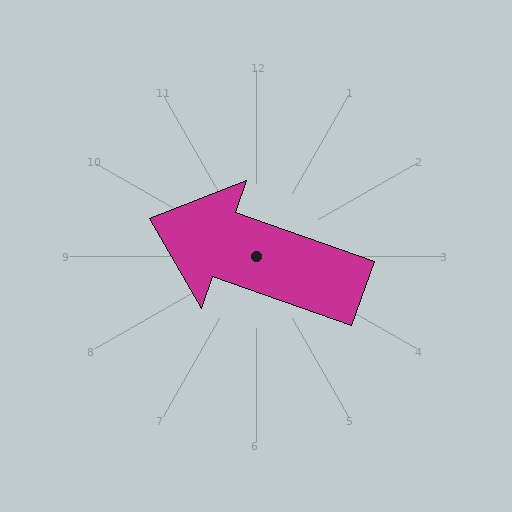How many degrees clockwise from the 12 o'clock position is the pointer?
Approximately 289 degrees.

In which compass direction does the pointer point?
West.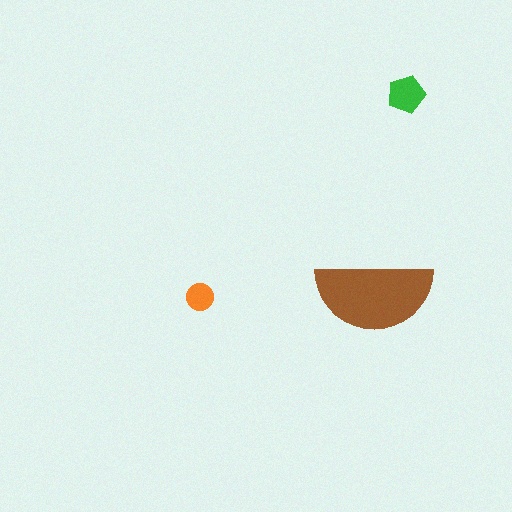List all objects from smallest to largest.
The orange circle, the green pentagon, the brown semicircle.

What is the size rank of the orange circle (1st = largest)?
3rd.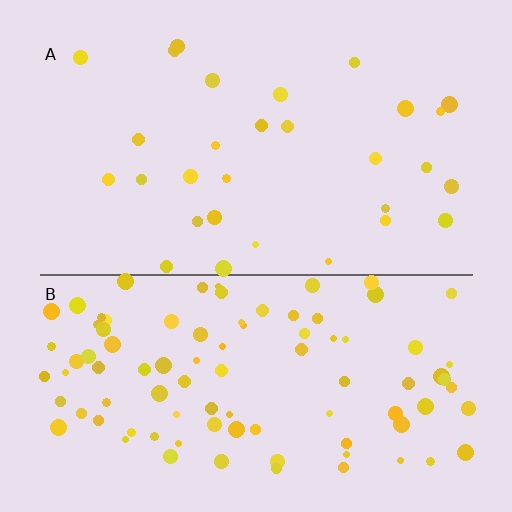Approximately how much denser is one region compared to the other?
Approximately 3.1× — region B over region A.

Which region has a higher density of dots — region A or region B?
B (the bottom).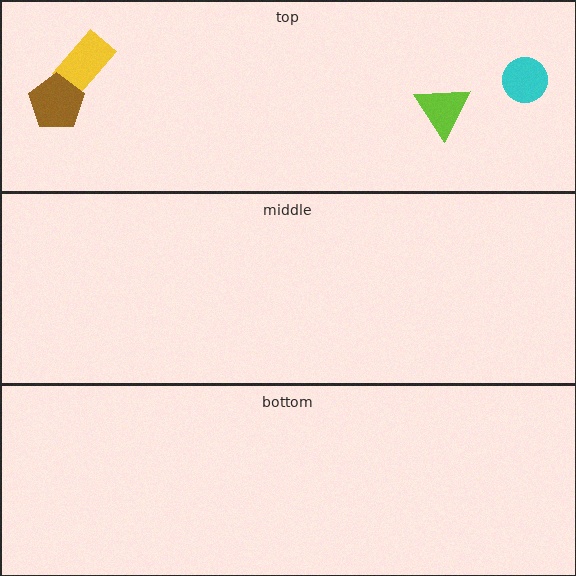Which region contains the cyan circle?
The top region.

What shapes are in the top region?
The cyan circle, the lime triangle, the yellow rectangle, the brown pentagon.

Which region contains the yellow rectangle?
The top region.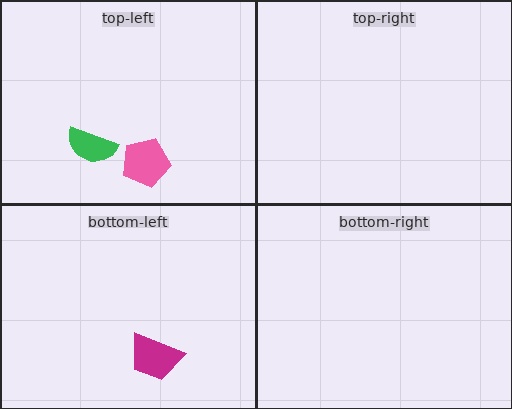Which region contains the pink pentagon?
The top-left region.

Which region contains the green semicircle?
The top-left region.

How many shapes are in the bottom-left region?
1.